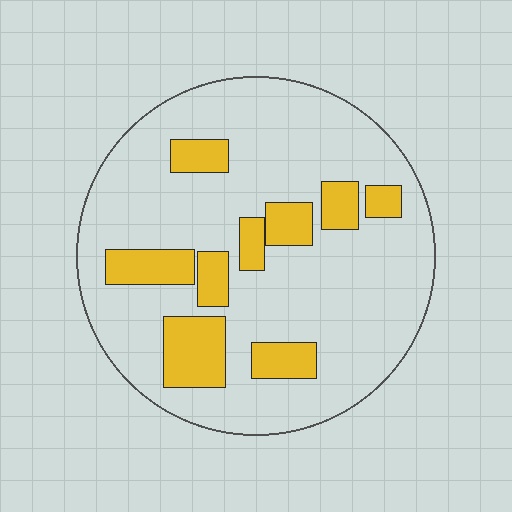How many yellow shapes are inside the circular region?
9.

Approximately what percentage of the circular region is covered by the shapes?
Approximately 20%.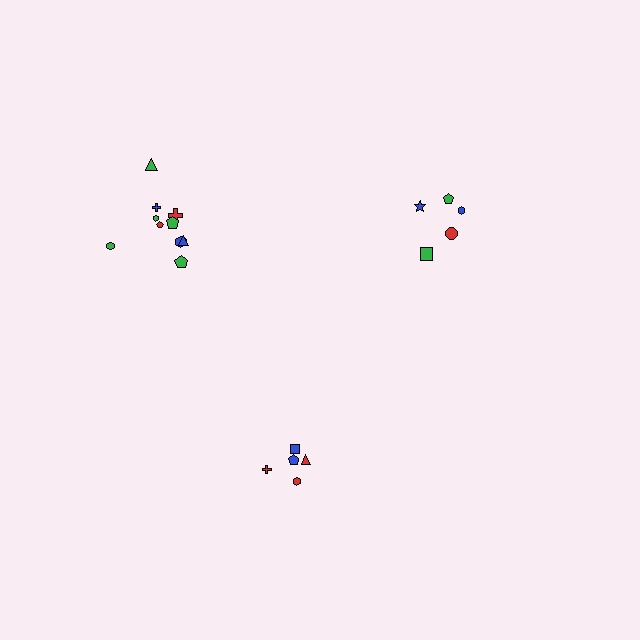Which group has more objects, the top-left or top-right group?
The top-left group.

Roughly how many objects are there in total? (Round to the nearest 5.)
Roughly 20 objects in total.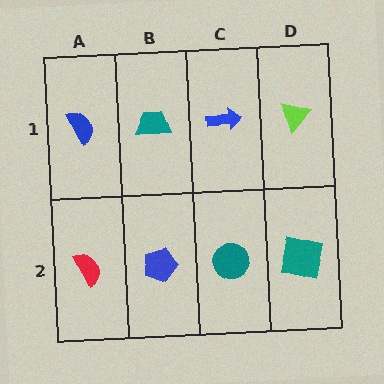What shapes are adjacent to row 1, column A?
A red semicircle (row 2, column A), a teal trapezoid (row 1, column B).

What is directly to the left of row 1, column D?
A blue arrow.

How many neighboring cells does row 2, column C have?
3.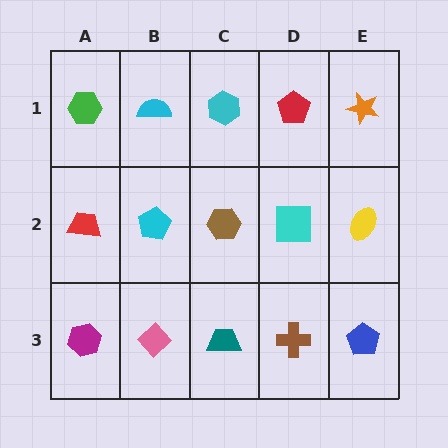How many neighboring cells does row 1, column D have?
3.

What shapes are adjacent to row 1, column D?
A cyan square (row 2, column D), a cyan hexagon (row 1, column C), an orange star (row 1, column E).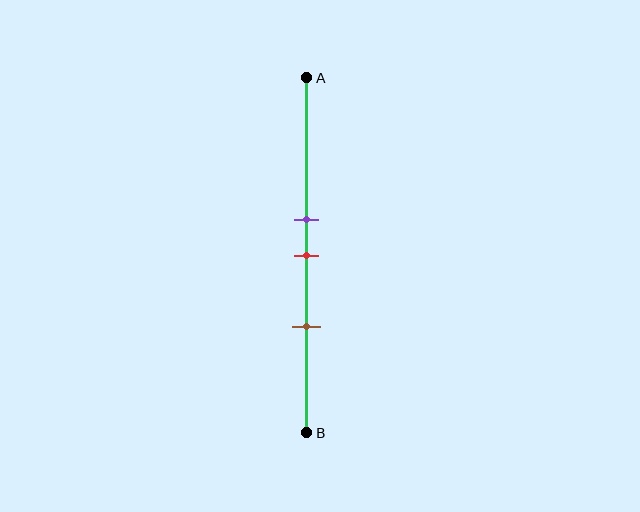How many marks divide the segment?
There are 3 marks dividing the segment.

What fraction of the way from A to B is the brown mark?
The brown mark is approximately 70% (0.7) of the way from A to B.